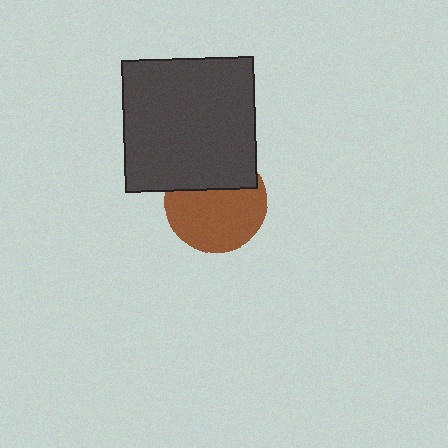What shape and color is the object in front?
The object in front is a dark gray square.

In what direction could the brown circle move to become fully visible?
The brown circle could move down. That would shift it out from behind the dark gray square entirely.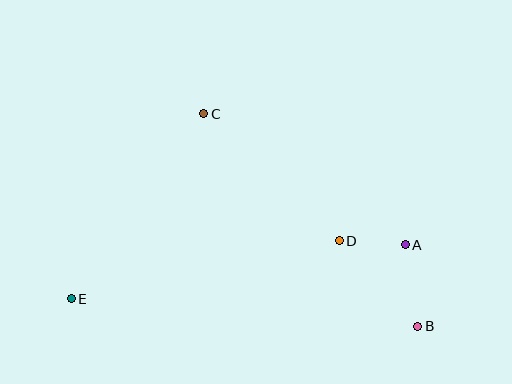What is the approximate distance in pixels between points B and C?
The distance between B and C is approximately 302 pixels.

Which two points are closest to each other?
Points A and D are closest to each other.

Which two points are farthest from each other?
Points B and E are farthest from each other.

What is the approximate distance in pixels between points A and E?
The distance between A and E is approximately 338 pixels.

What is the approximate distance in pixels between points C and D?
The distance between C and D is approximately 186 pixels.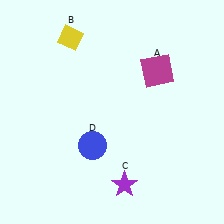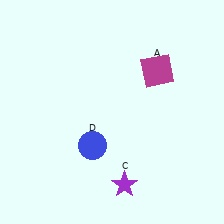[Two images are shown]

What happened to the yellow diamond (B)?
The yellow diamond (B) was removed in Image 2. It was in the top-left area of Image 1.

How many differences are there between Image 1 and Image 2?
There is 1 difference between the two images.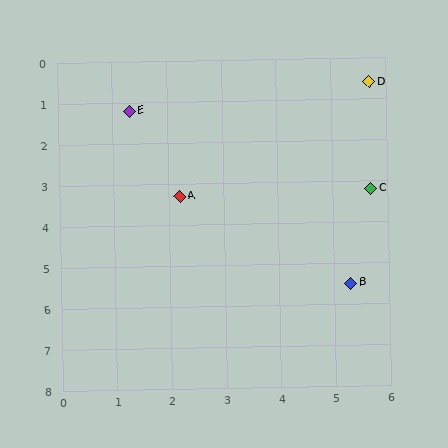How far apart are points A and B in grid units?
Points A and B are about 3.8 grid units apart.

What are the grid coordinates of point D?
Point D is at approximately (5.7, 0.6).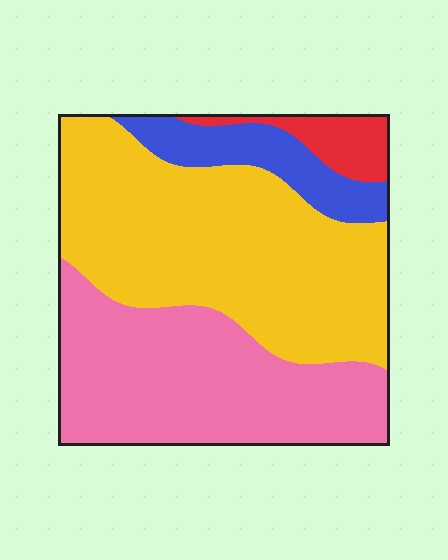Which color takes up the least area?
Red, at roughly 5%.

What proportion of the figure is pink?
Pink takes up about three eighths (3/8) of the figure.